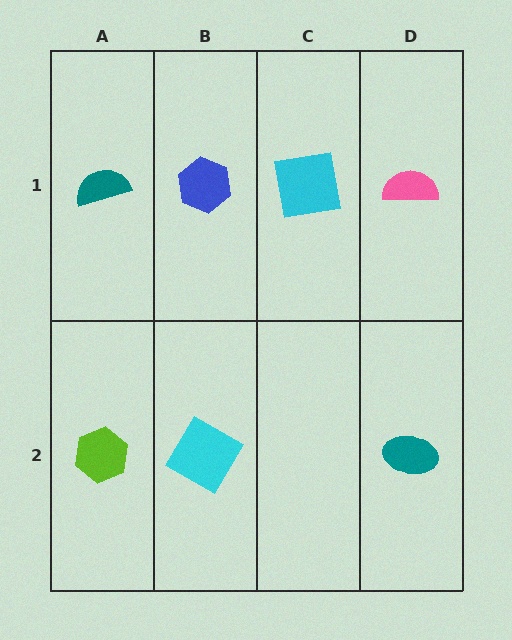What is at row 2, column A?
A lime hexagon.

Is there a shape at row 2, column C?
No, that cell is empty.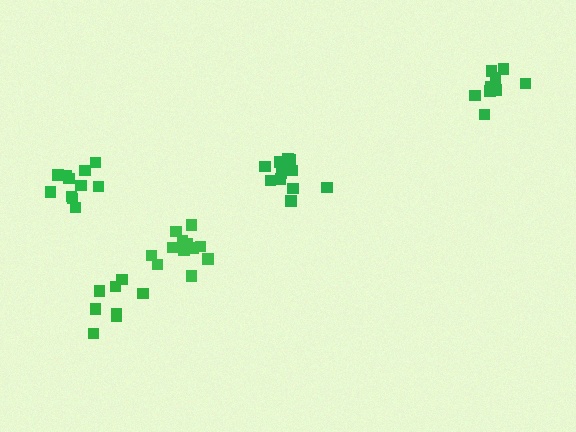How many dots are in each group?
Group 1: 13 dots, Group 2: 13 dots, Group 3: 10 dots, Group 4: 8 dots, Group 5: 11 dots (55 total).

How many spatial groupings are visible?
There are 5 spatial groupings.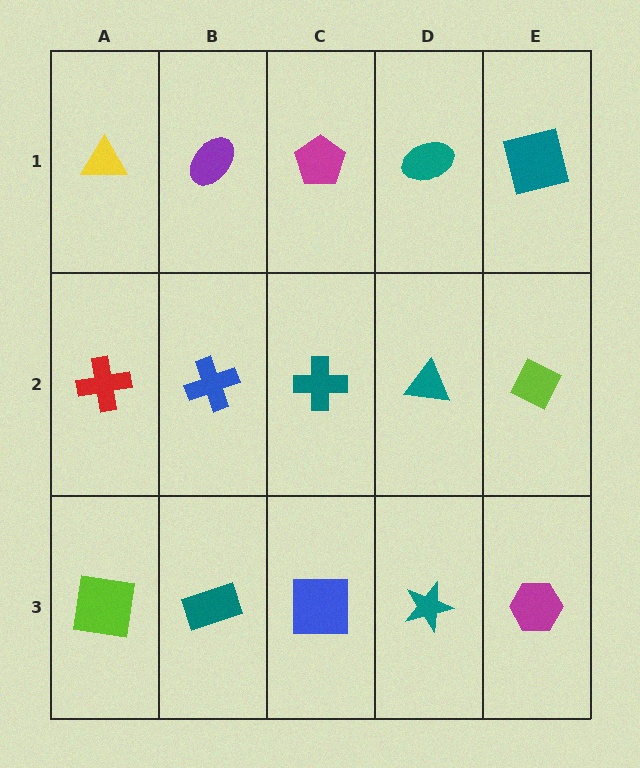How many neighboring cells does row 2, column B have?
4.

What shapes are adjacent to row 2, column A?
A yellow triangle (row 1, column A), a lime square (row 3, column A), a blue cross (row 2, column B).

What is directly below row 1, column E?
A lime diamond.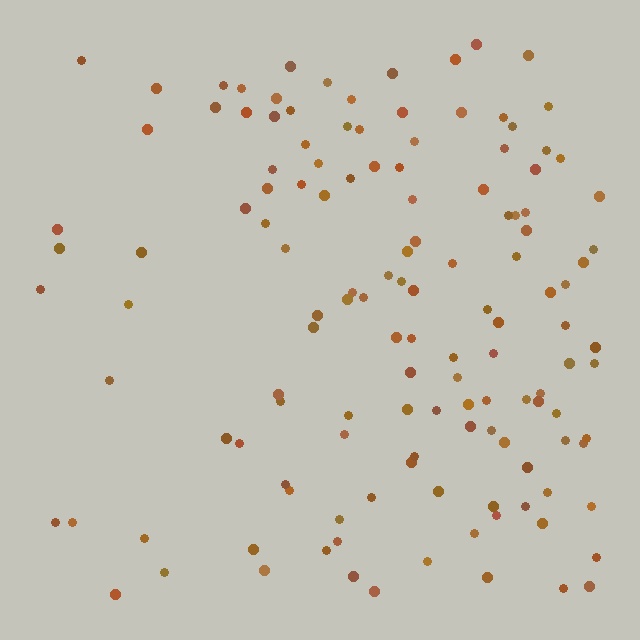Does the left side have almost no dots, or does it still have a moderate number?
Still a moderate number, just noticeably fewer than the right.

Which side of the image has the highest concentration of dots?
The right.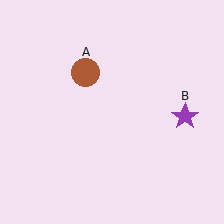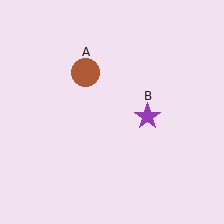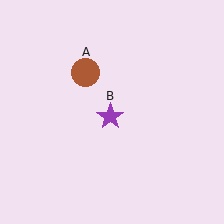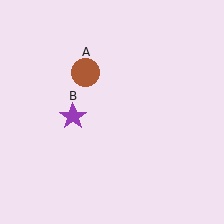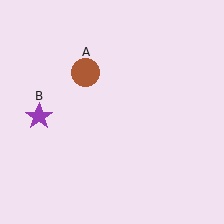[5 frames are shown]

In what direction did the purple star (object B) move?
The purple star (object B) moved left.